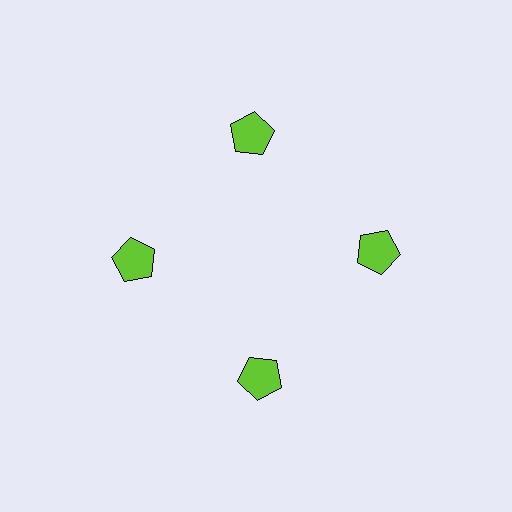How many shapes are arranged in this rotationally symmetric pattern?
There are 4 shapes, arranged in 4 groups of 1.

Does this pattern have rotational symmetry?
Yes, this pattern has 4-fold rotational symmetry. It looks the same after rotating 90 degrees around the center.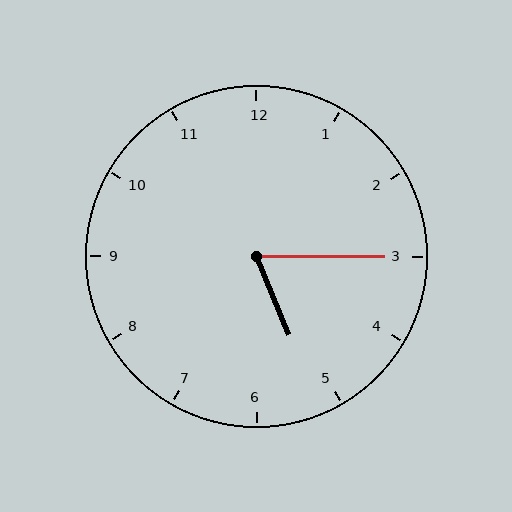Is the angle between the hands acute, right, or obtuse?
It is acute.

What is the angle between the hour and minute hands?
Approximately 68 degrees.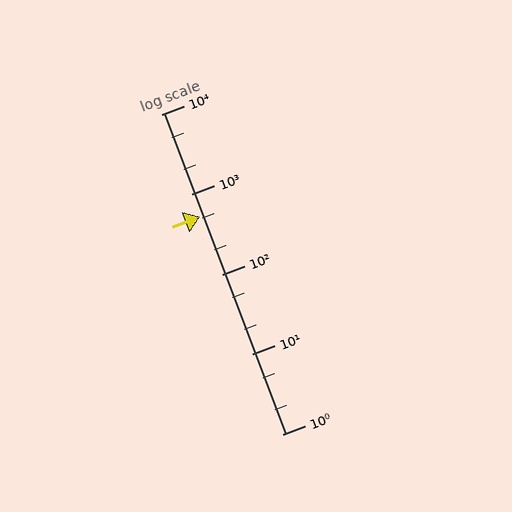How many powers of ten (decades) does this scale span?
The scale spans 4 decades, from 1 to 10000.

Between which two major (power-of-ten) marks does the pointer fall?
The pointer is between 100 and 1000.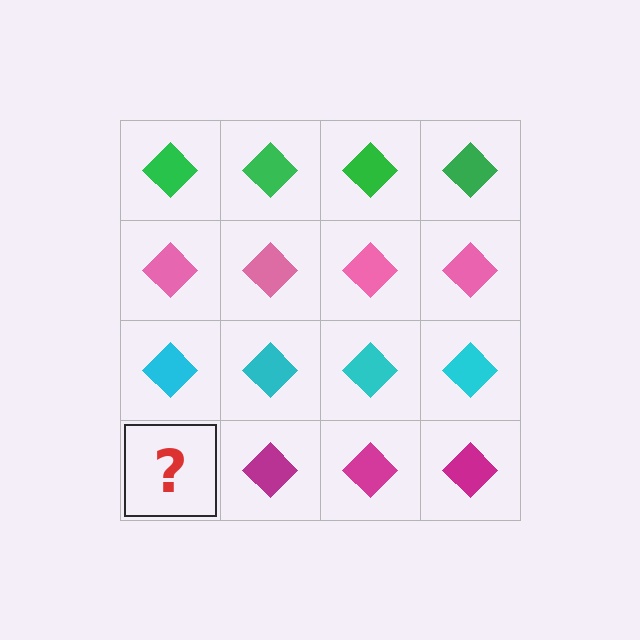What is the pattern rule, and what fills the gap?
The rule is that each row has a consistent color. The gap should be filled with a magenta diamond.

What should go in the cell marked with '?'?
The missing cell should contain a magenta diamond.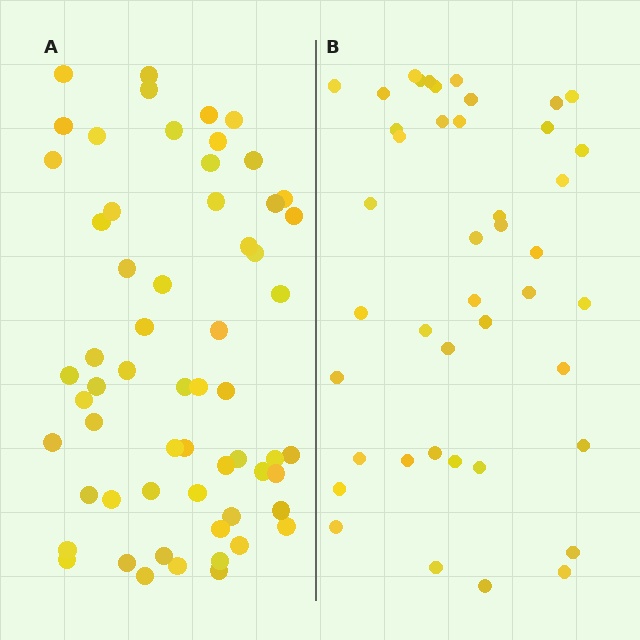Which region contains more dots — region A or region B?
Region A (the left region) has more dots.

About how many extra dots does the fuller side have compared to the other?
Region A has approximately 15 more dots than region B.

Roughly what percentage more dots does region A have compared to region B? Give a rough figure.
About 40% more.